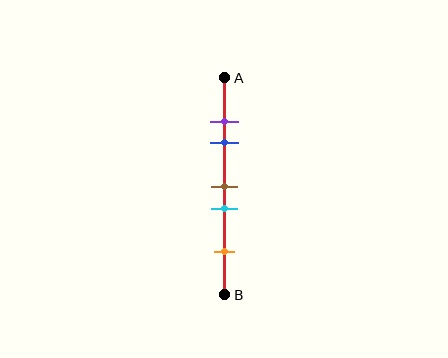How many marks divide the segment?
There are 5 marks dividing the segment.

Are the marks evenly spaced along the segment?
No, the marks are not evenly spaced.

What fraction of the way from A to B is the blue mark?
The blue mark is approximately 30% (0.3) of the way from A to B.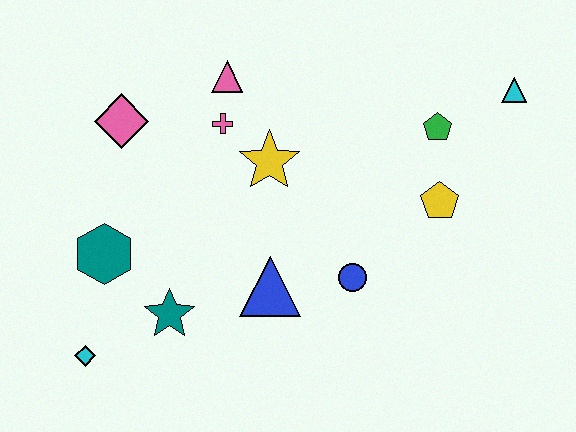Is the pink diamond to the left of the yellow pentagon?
Yes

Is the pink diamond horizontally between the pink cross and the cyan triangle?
No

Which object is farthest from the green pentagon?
The cyan diamond is farthest from the green pentagon.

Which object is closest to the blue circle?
The blue triangle is closest to the blue circle.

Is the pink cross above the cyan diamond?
Yes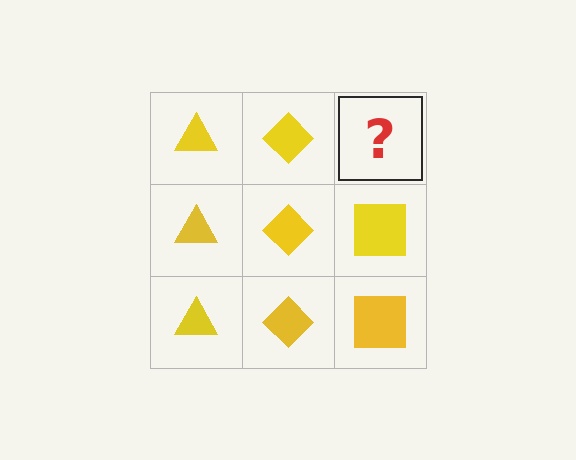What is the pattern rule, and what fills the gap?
The rule is that each column has a consistent shape. The gap should be filled with a yellow square.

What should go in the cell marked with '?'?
The missing cell should contain a yellow square.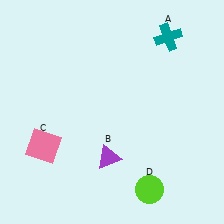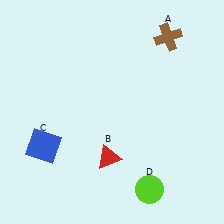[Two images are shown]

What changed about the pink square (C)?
In Image 1, C is pink. In Image 2, it changed to blue.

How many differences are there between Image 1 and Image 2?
There are 3 differences between the two images.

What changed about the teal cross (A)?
In Image 1, A is teal. In Image 2, it changed to brown.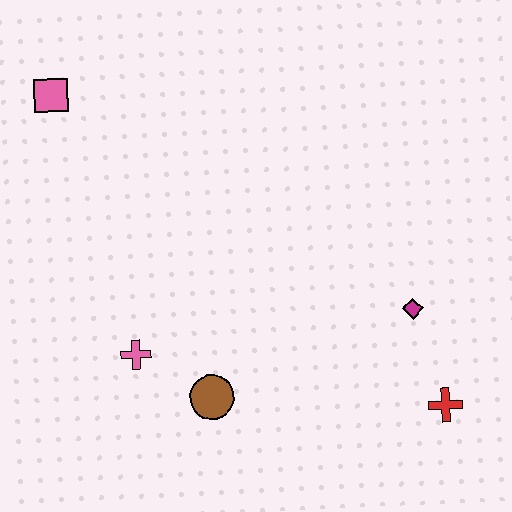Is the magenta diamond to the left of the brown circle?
No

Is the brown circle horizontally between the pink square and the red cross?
Yes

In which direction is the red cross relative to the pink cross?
The red cross is to the right of the pink cross.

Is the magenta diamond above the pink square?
No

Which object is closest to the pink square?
The pink cross is closest to the pink square.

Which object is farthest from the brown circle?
The pink square is farthest from the brown circle.